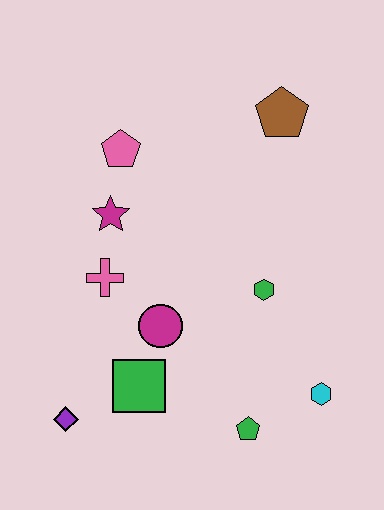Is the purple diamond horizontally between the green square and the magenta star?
No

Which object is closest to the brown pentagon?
The pink pentagon is closest to the brown pentagon.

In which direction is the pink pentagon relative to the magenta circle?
The pink pentagon is above the magenta circle.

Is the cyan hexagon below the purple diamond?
No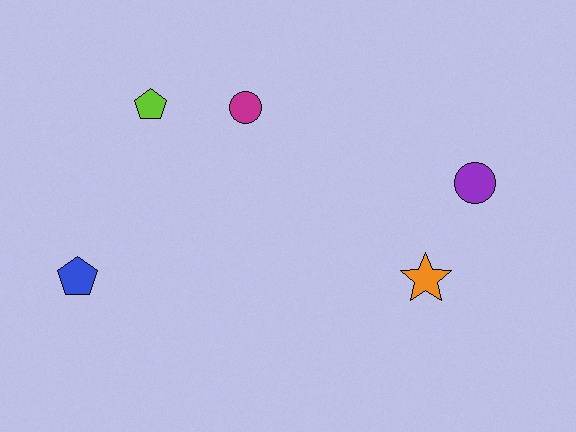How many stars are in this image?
There is 1 star.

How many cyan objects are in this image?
There are no cyan objects.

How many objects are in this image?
There are 5 objects.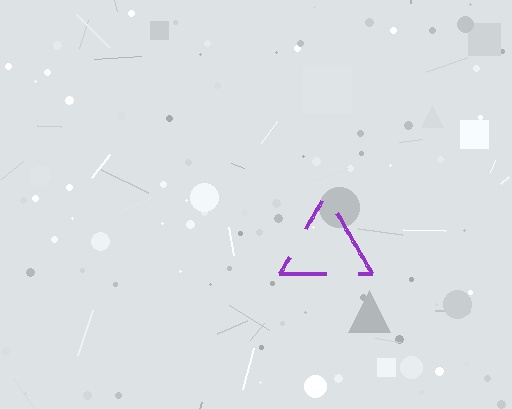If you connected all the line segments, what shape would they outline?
They would outline a triangle.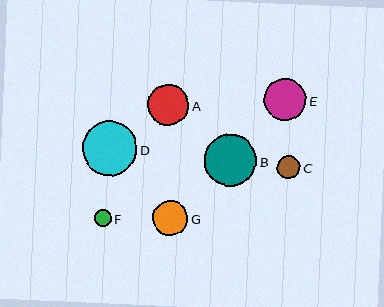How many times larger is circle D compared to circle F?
Circle D is approximately 3.2 times the size of circle F.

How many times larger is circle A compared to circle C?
Circle A is approximately 1.8 times the size of circle C.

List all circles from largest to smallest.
From largest to smallest: D, B, E, A, G, C, F.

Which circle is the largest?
Circle D is the largest with a size of approximately 55 pixels.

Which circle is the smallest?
Circle F is the smallest with a size of approximately 17 pixels.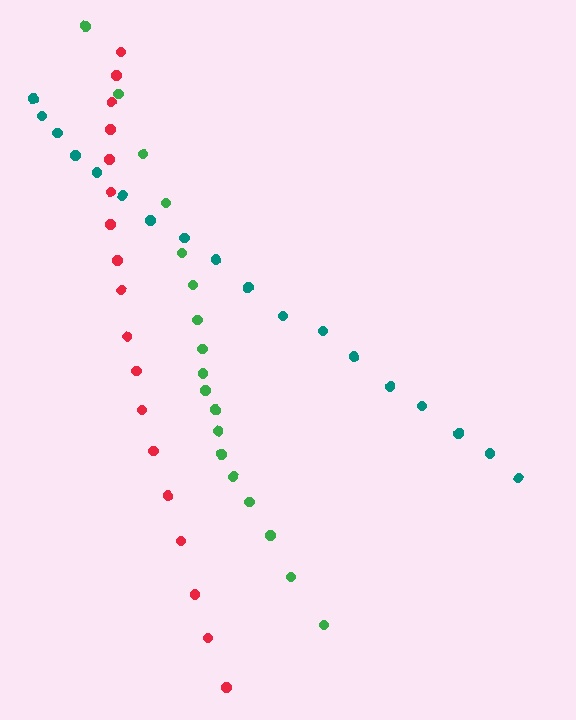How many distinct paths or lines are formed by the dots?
There are 3 distinct paths.